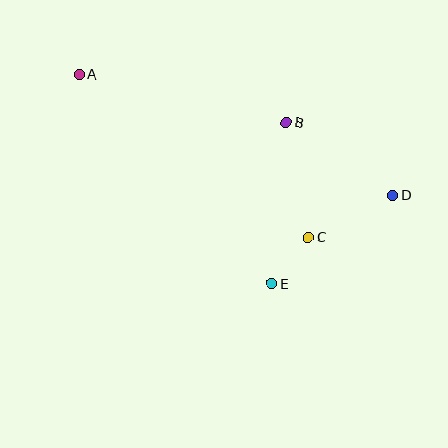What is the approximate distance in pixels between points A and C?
The distance between A and C is approximately 281 pixels.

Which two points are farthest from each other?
Points A and D are farthest from each other.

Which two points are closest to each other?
Points C and E are closest to each other.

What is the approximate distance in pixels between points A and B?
The distance between A and B is approximately 212 pixels.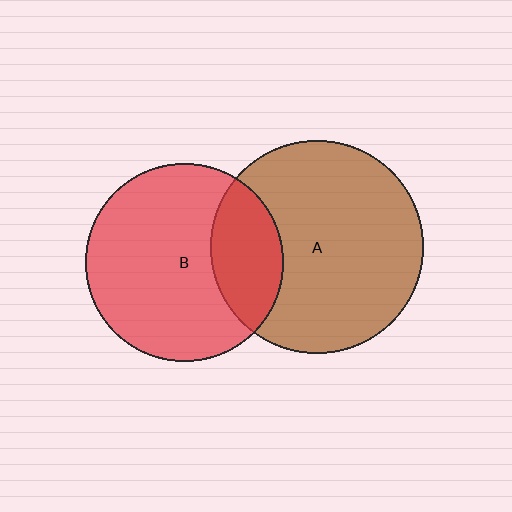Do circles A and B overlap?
Yes.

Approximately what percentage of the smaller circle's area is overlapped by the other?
Approximately 25%.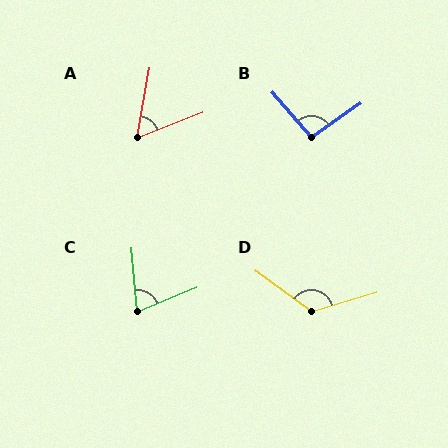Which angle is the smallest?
A, at approximately 59 degrees.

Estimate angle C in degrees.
Approximately 73 degrees.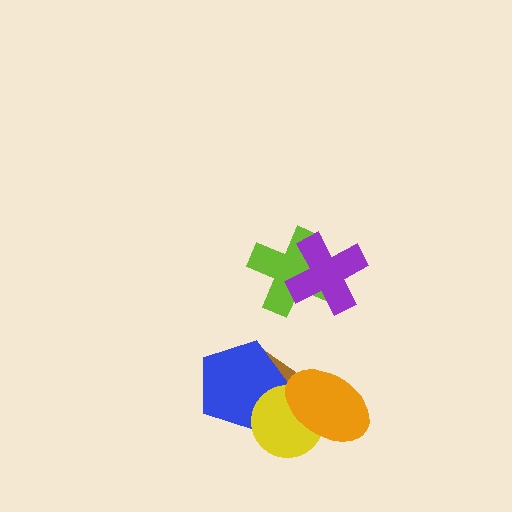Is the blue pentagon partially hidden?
Yes, it is partially covered by another shape.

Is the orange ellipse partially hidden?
No, no other shape covers it.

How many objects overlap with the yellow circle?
3 objects overlap with the yellow circle.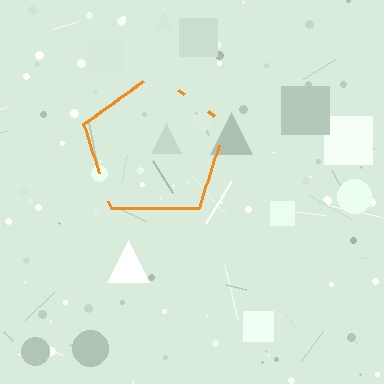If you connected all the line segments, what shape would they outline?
They would outline a pentagon.